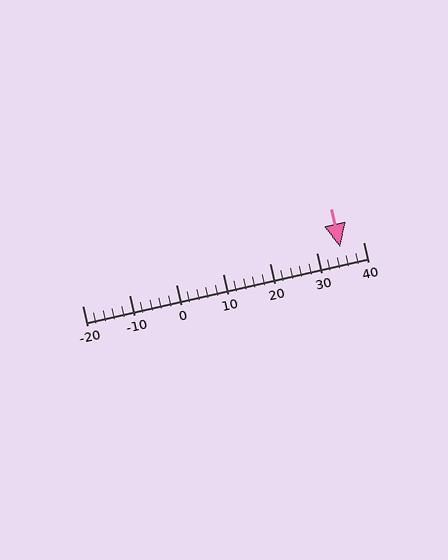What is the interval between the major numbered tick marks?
The major tick marks are spaced 10 units apart.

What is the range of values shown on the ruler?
The ruler shows values from -20 to 40.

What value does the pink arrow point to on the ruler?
The pink arrow points to approximately 35.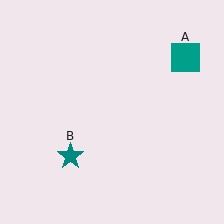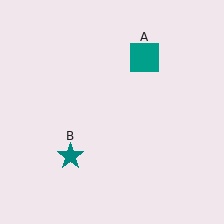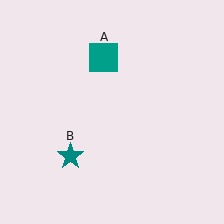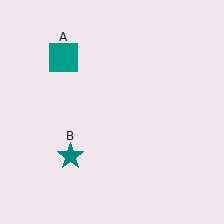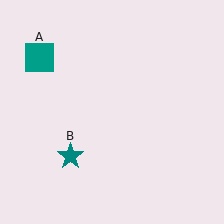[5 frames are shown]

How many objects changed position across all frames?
1 object changed position: teal square (object A).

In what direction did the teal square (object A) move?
The teal square (object A) moved left.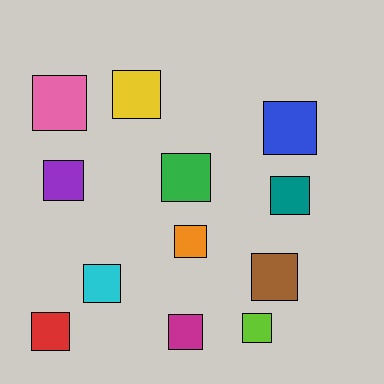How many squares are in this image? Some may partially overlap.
There are 12 squares.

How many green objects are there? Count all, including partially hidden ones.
There is 1 green object.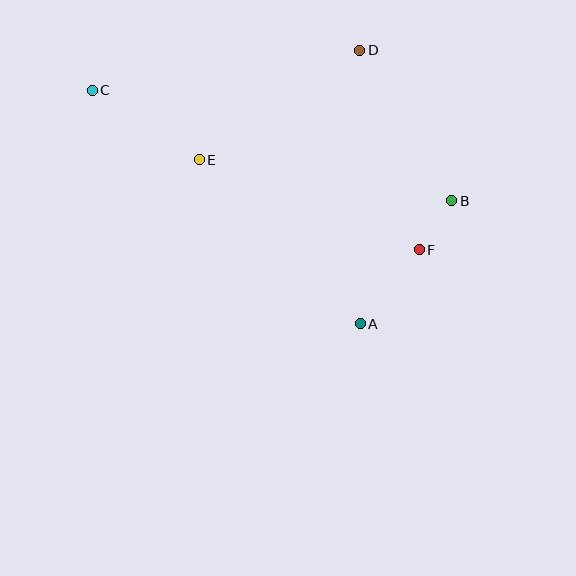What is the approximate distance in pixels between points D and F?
The distance between D and F is approximately 208 pixels.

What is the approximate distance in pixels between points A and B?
The distance between A and B is approximately 153 pixels.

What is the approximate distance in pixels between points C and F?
The distance between C and F is approximately 364 pixels.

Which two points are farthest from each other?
Points B and C are farthest from each other.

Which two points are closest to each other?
Points B and F are closest to each other.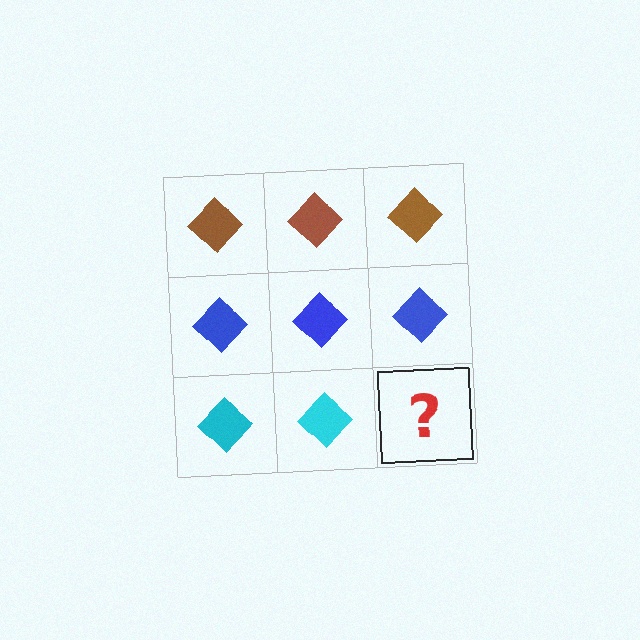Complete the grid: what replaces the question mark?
The question mark should be replaced with a cyan diamond.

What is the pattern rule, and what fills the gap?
The rule is that each row has a consistent color. The gap should be filled with a cyan diamond.